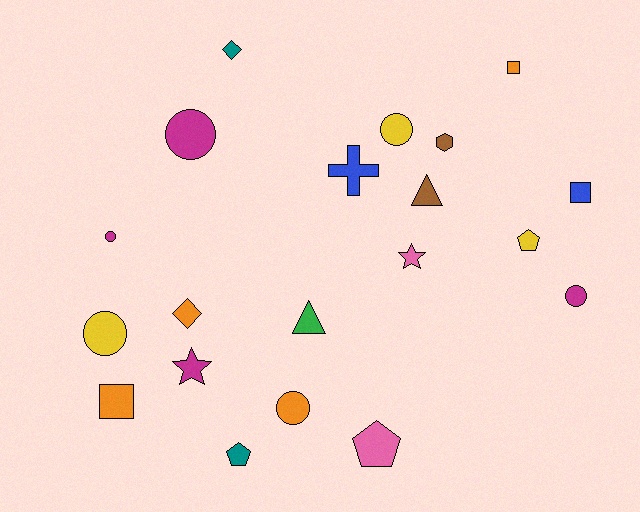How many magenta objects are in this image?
There are 4 magenta objects.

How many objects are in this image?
There are 20 objects.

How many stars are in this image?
There are 2 stars.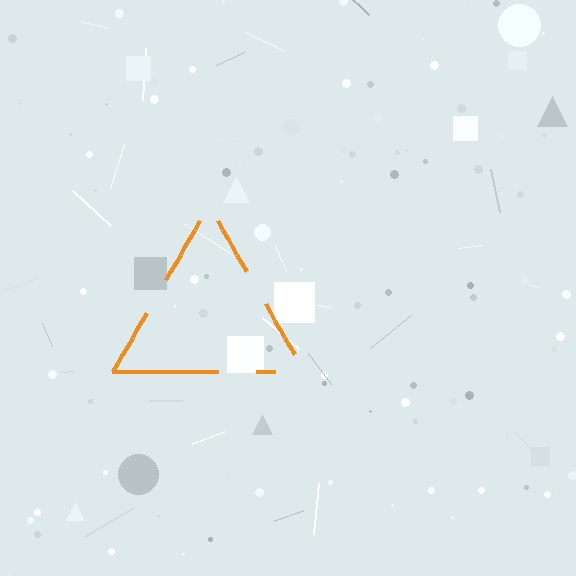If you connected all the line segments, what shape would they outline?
They would outline a triangle.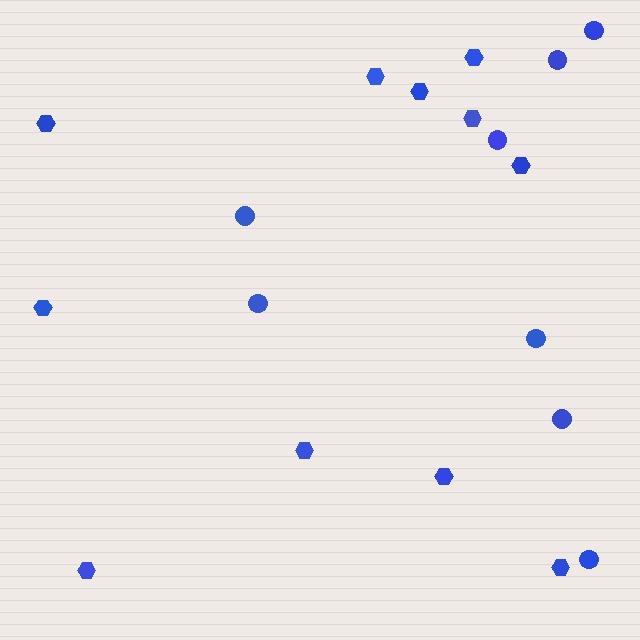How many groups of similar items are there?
There are 2 groups: one group of hexagons (11) and one group of circles (8).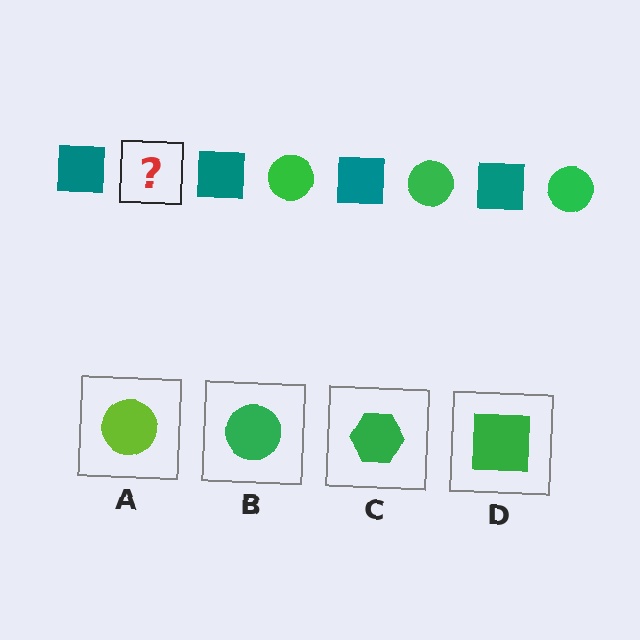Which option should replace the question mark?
Option B.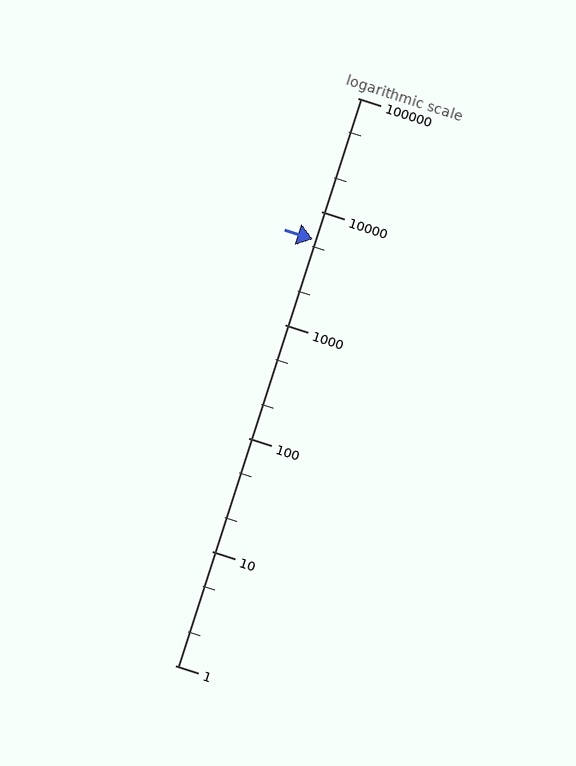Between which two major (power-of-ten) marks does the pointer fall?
The pointer is between 1000 and 10000.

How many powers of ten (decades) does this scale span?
The scale spans 5 decades, from 1 to 100000.